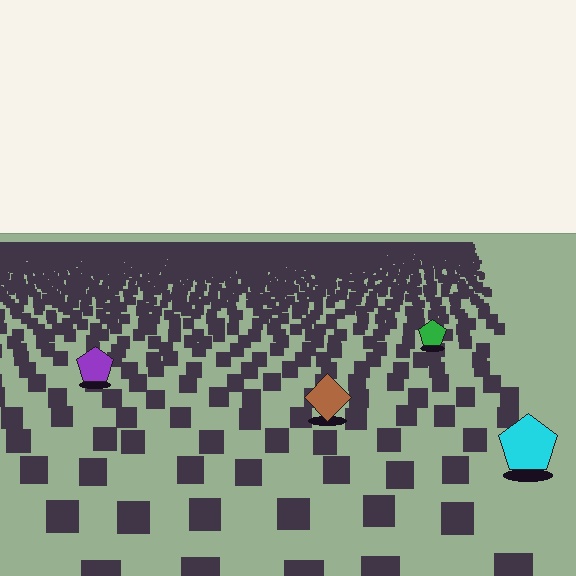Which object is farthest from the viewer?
The green pentagon is farthest from the viewer. It appears smaller and the ground texture around it is denser.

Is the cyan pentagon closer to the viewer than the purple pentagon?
Yes. The cyan pentagon is closer — you can tell from the texture gradient: the ground texture is coarser near it.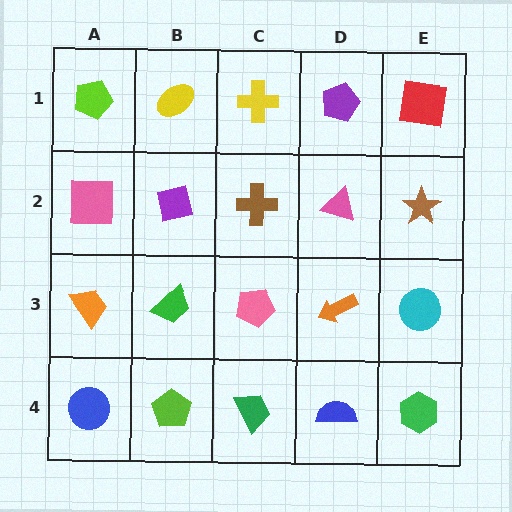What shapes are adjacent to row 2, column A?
A lime pentagon (row 1, column A), an orange trapezoid (row 3, column A), a purple square (row 2, column B).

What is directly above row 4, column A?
An orange trapezoid.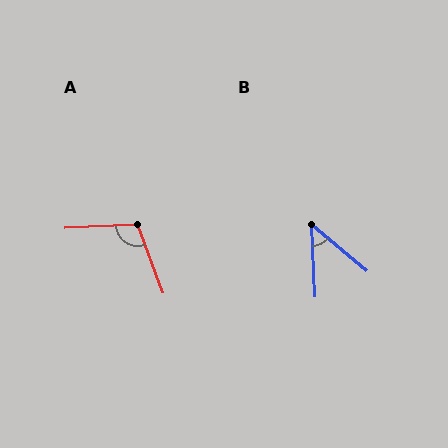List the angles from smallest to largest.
B (48°), A (107°).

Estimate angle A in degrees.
Approximately 107 degrees.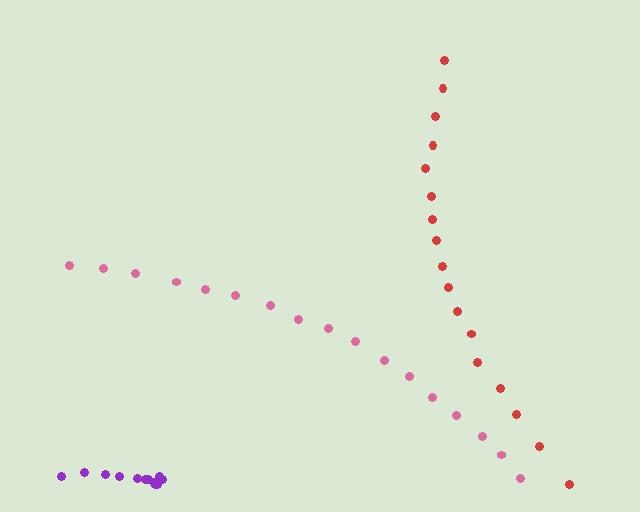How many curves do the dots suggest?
There are 3 distinct paths.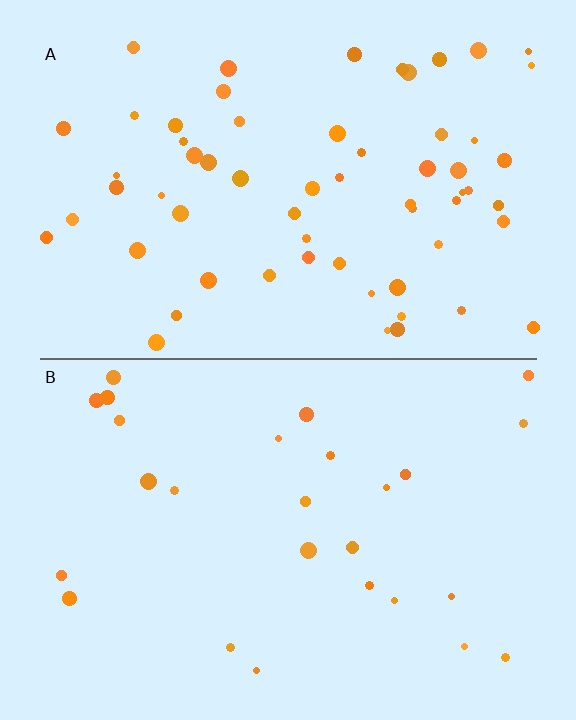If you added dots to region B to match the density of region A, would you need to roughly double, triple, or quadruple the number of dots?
Approximately double.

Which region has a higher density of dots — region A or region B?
A (the top).